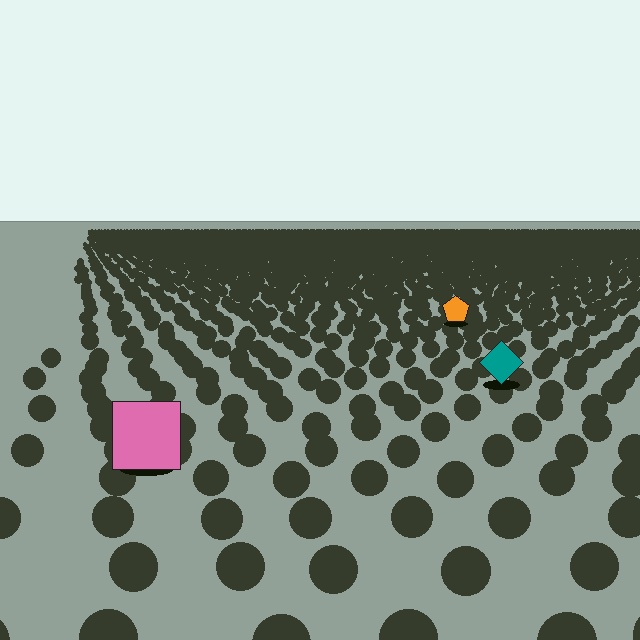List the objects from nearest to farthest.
From nearest to farthest: the pink square, the teal diamond, the orange pentagon.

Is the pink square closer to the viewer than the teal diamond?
Yes. The pink square is closer — you can tell from the texture gradient: the ground texture is coarser near it.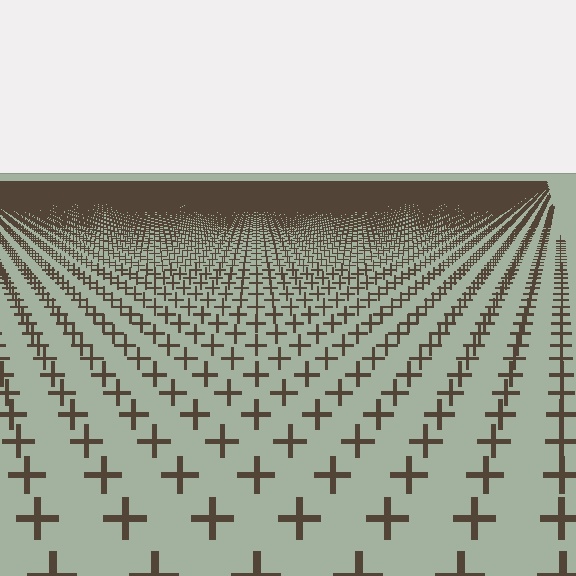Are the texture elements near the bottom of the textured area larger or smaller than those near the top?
Larger. Near the bottom, elements are closer to the viewer and appear at a bigger on-screen size.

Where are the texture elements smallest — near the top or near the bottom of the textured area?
Near the top.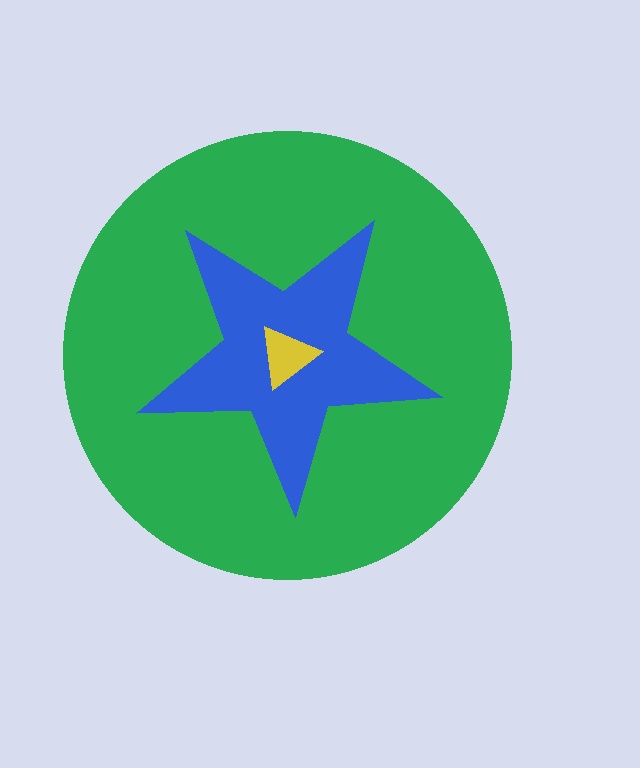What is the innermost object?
The yellow triangle.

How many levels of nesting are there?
3.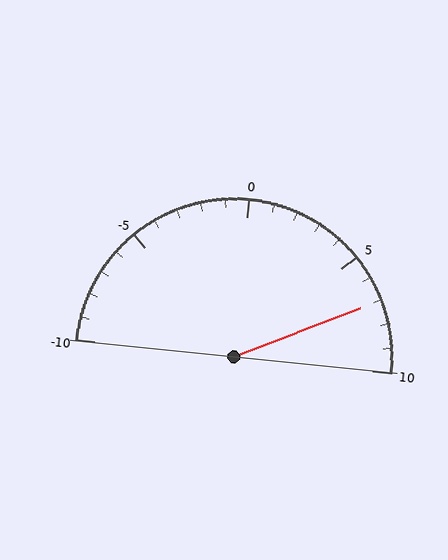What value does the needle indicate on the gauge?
The needle indicates approximately 7.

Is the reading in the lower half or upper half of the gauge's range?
The reading is in the upper half of the range (-10 to 10).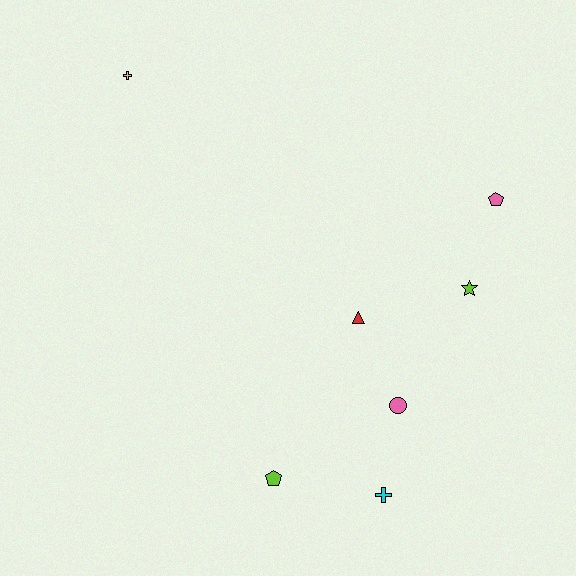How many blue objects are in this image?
There are no blue objects.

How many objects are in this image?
There are 7 objects.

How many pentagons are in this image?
There are 2 pentagons.